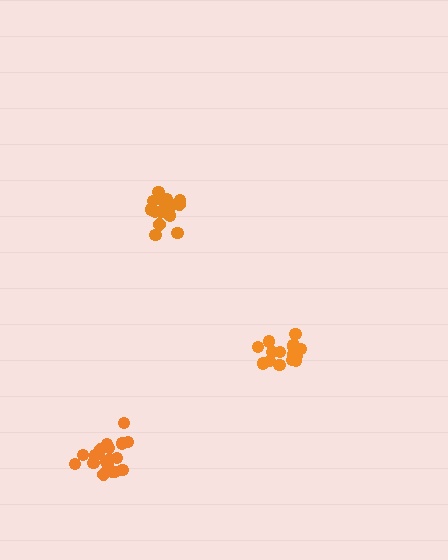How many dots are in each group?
Group 1: 18 dots, Group 2: 15 dots, Group 3: 19 dots (52 total).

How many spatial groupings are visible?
There are 3 spatial groupings.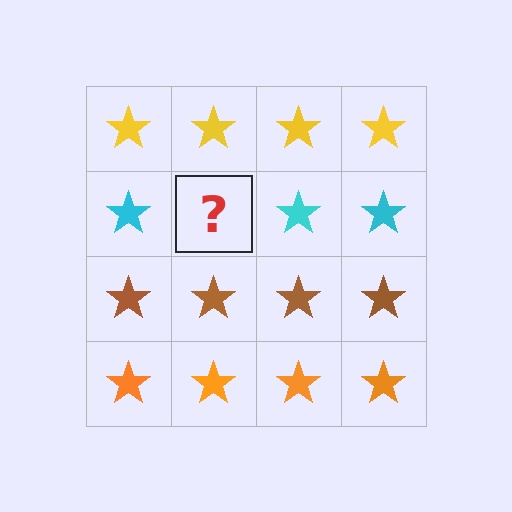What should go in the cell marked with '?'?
The missing cell should contain a cyan star.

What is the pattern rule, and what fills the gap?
The rule is that each row has a consistent color. The gap should be filled with a cyan star.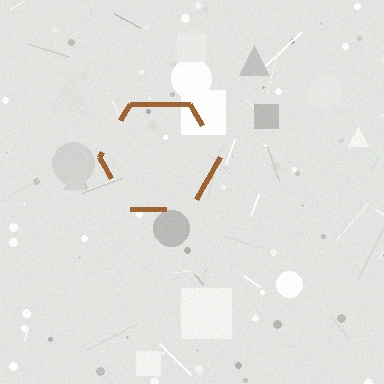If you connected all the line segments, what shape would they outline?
They would outline a hexagon.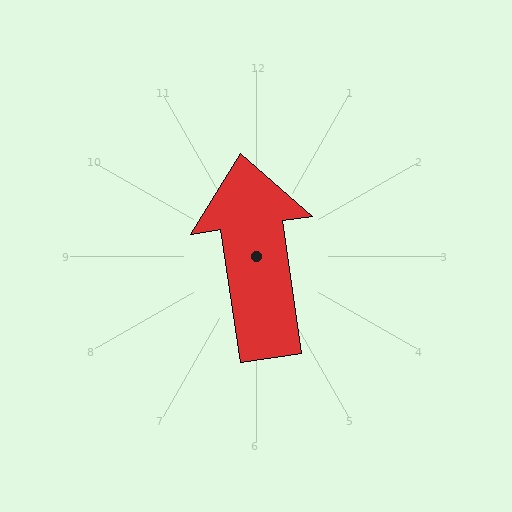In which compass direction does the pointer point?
North.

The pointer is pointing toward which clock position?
Roughly 12 o'clock.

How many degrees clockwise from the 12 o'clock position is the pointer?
Approximately 352 degrees.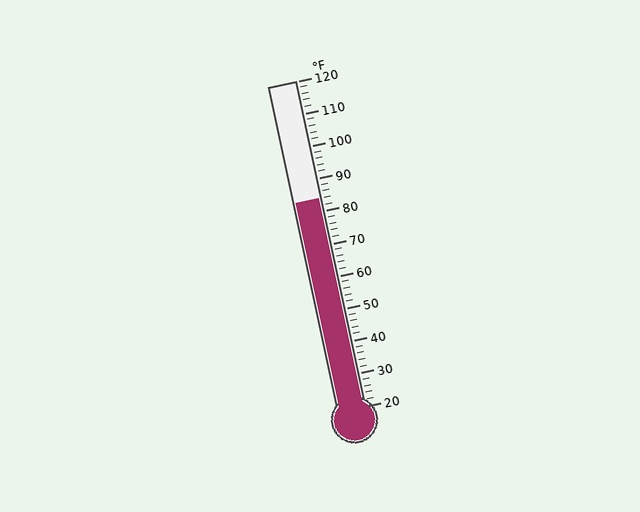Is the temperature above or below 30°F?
The temperature is above 30°F.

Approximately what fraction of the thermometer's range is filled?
The thermometer is filled to approximately 65% of its range.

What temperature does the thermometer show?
The thermometer shows approximately 84°F.